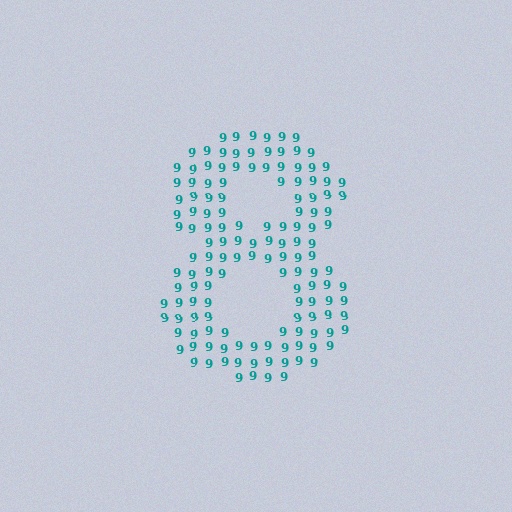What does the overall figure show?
The overall figure shows the digit 8.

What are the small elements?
The small elements are digit 9's.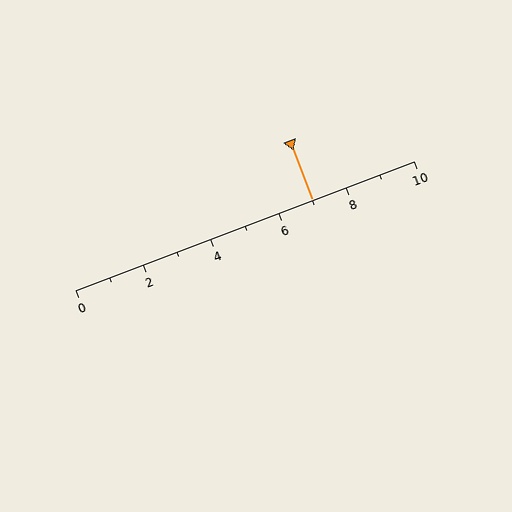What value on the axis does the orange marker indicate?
The marker indicates approximately 7.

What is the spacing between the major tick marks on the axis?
The major ticks are spaced 2 apart.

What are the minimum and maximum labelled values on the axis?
The axis runs from 0 to 10.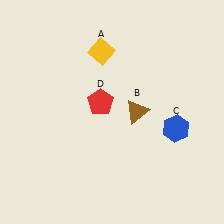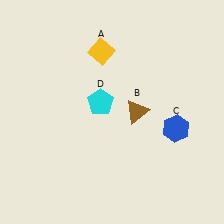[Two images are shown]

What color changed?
The pentagon (D) changed from red in Image 1 to cyan in Image 2.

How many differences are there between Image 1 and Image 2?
There is 1 difference between the two images.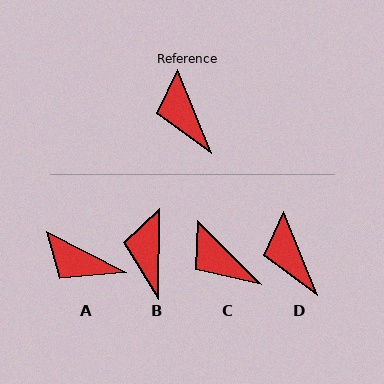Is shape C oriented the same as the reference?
No, it is off by about 23 degrees.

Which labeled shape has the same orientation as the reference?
D.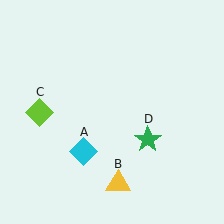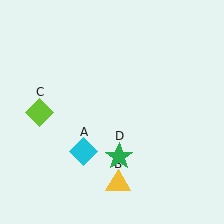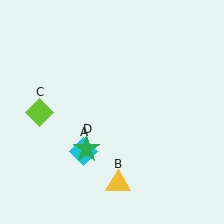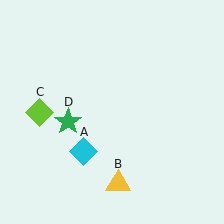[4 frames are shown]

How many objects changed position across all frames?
1 object changed position: green star (object D).